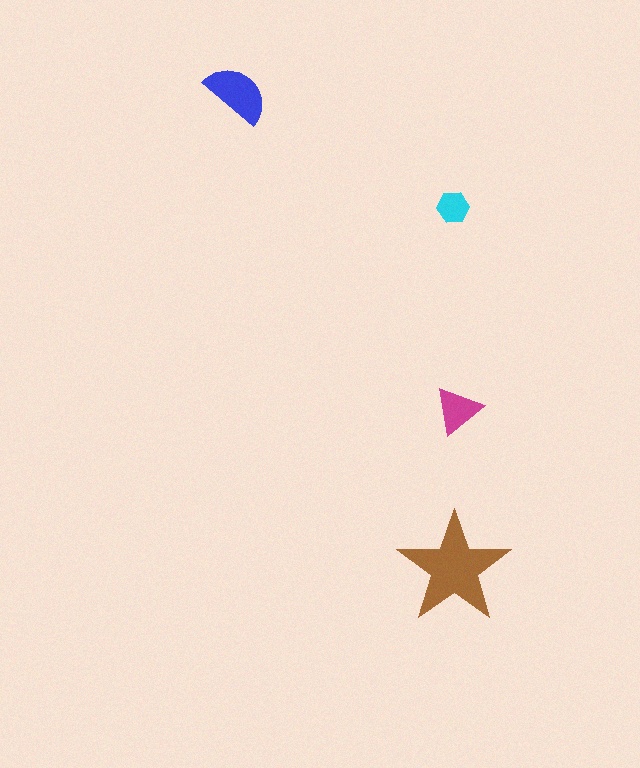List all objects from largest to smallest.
The brown star, the blue semicircle, the magenta triangle, the cyan hexagon.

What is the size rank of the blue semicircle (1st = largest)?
2nd.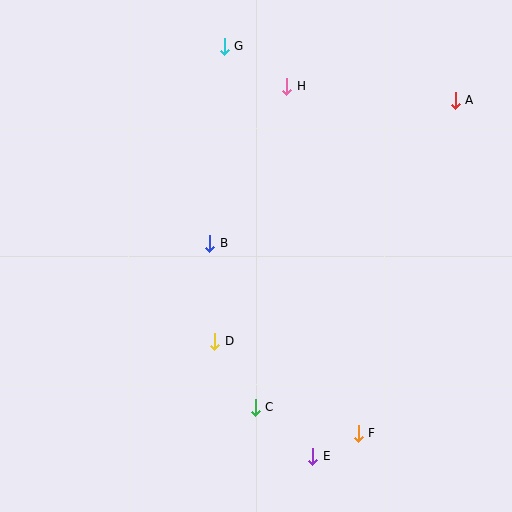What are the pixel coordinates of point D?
Point D is at (215, 341).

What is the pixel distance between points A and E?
The distance between A and E is 384 pixels.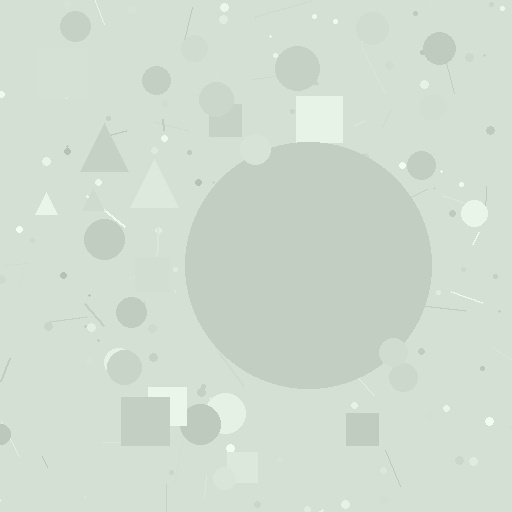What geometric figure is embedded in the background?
A circle is embedded in the background.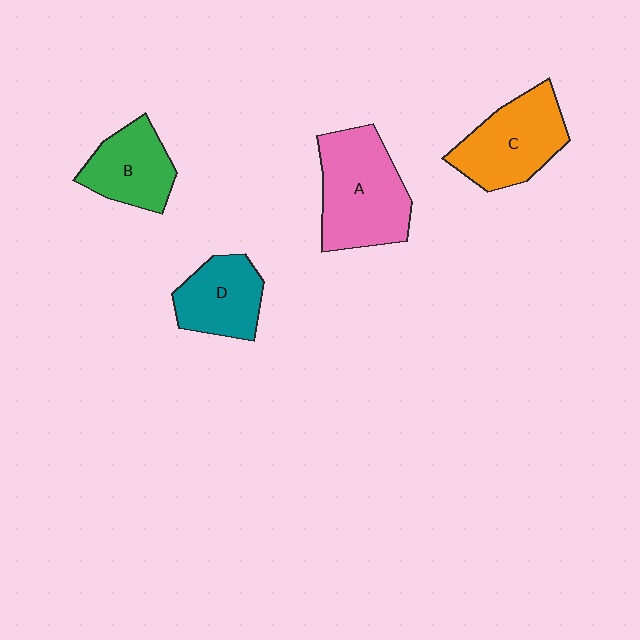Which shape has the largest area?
Shape A (pink).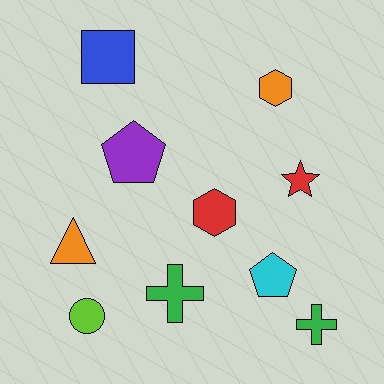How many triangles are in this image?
There is 1 triangle.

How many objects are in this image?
There are 10 objects.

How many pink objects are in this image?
There are no pink objects.